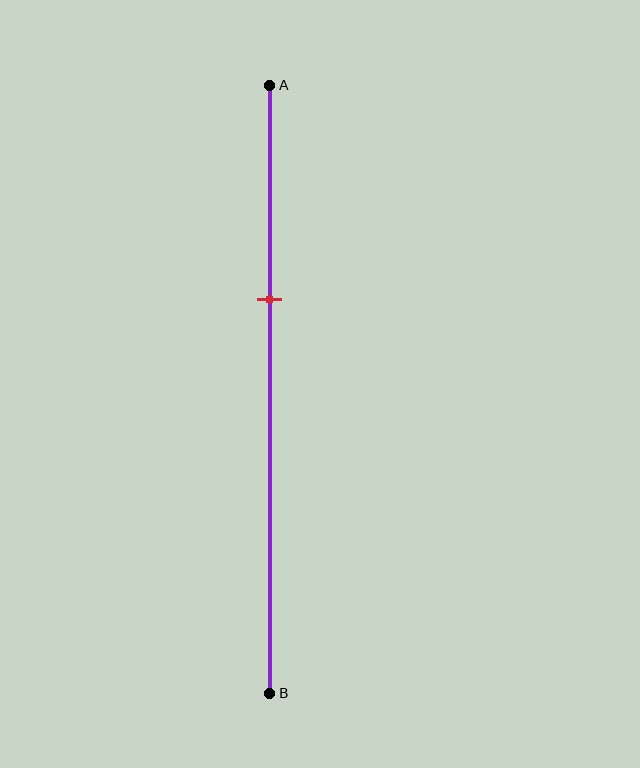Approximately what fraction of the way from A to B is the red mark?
The red mark is approximately 35% of the way from A to B.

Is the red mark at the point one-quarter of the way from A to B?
No, the mark is at about 35% from A, not at the 25% one-quarter point.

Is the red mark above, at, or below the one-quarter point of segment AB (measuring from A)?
The red mark is below the one-quarter point of segment AB.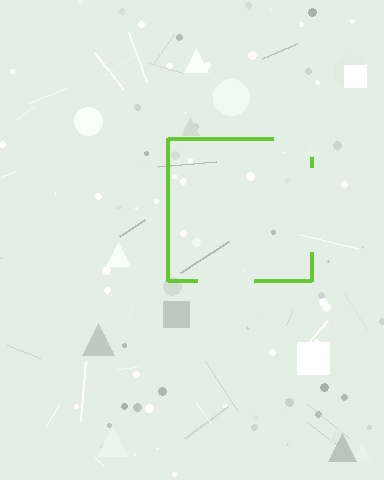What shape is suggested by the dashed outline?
The dashed outline suggests a square.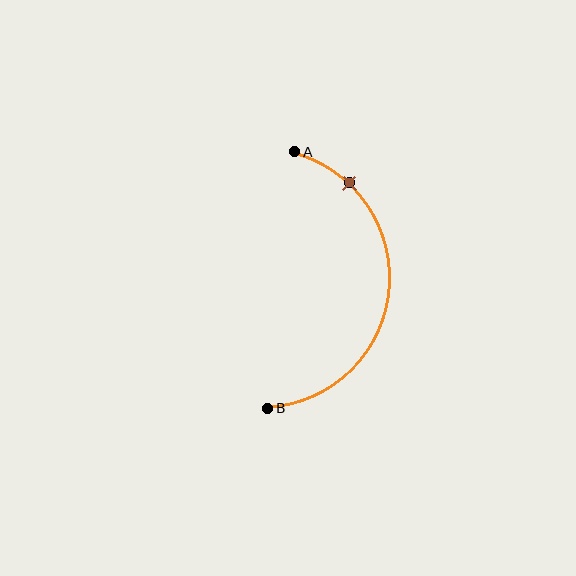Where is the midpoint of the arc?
The arc midpoint is the point on the curve farthest from the straight line joining A and B. It sits to the right of that line.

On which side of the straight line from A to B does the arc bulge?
The arc bulges to the right of the straight line connecting A and B.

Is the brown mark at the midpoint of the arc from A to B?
No. The brown mark lies on the arc but is closer to endpoint A. The arc midpoint would be at the point on the curve equidistant along the arc from both A and B.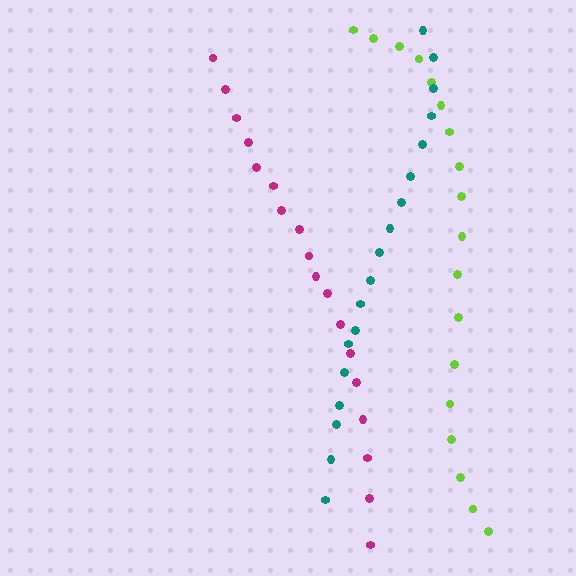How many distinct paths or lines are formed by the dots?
There are 3 distinct paths.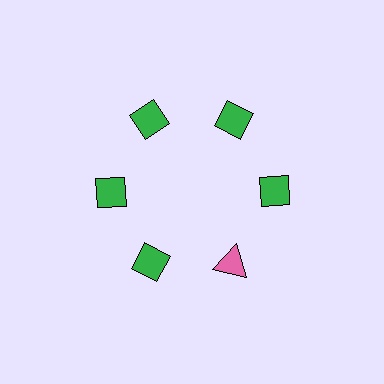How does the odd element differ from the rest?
It differs in both color (pink instead of green) and shape (triangle instead of diamond).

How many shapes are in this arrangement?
There are 6 shapes arranged in a ring pattern.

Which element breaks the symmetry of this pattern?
The pink triangle at roughly the 5 o'clock position breaks the symmetry. All other shapes are green diamonds.